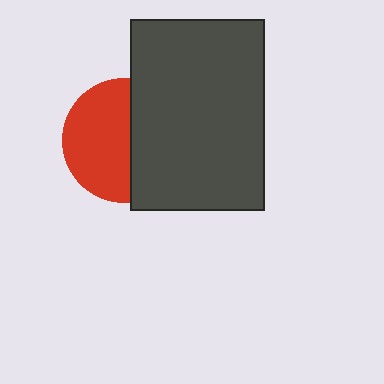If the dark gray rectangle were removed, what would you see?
You would see the complete red circle.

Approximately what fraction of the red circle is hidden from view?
Roughly 45% of the red circle is hidden behind the dark gray rectangle.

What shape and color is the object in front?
The object in front is a dark gray rectangle.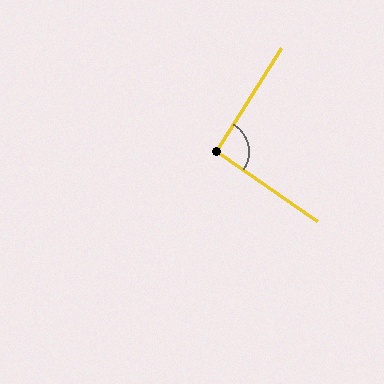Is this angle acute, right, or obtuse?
It is approximately a right angle.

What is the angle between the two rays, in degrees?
Approximately 93 degrees.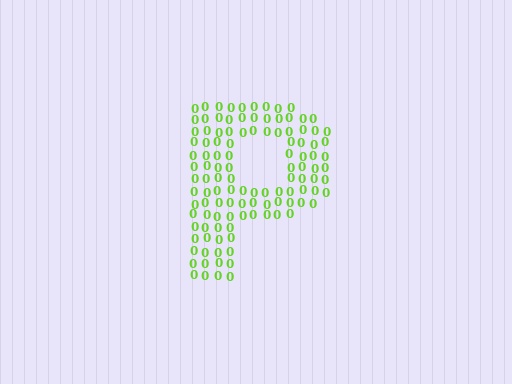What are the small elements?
The small elements are digit 0's.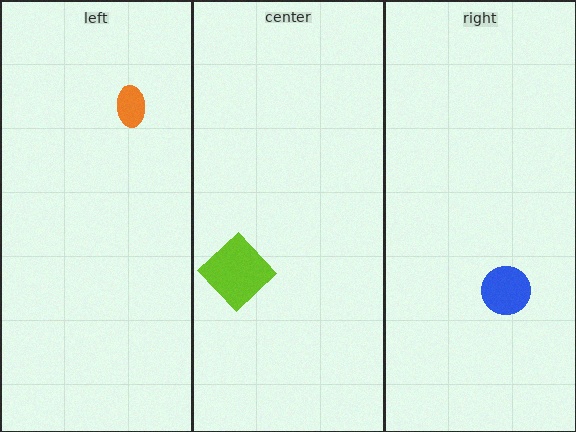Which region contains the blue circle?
The right region.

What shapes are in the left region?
The orange ellipse.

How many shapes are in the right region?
1.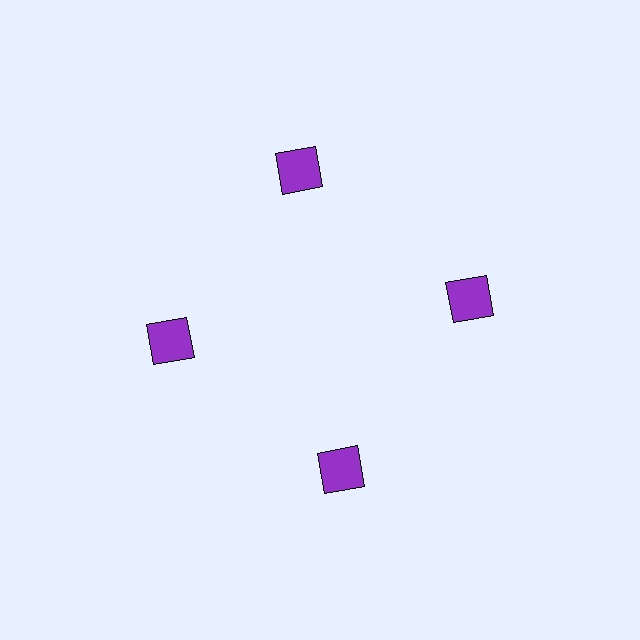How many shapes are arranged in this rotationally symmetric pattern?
There are 4 shapes, arranged in 4 groups of 1.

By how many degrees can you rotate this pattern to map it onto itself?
The pattern maps onto itself every 90 degrees of rotation.